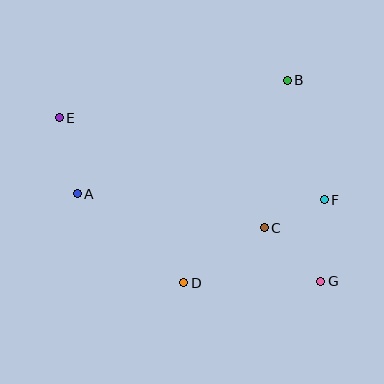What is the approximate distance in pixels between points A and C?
The distance between A and C is approximately 190 pixels.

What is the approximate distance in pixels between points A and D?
The distance between A and D is approximately 139 pixels.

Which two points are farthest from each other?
Points E and G are farthest from each other.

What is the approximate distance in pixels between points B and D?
The distance between B and D is approximately 227 pixels.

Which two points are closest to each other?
Points C and F are closest to each other.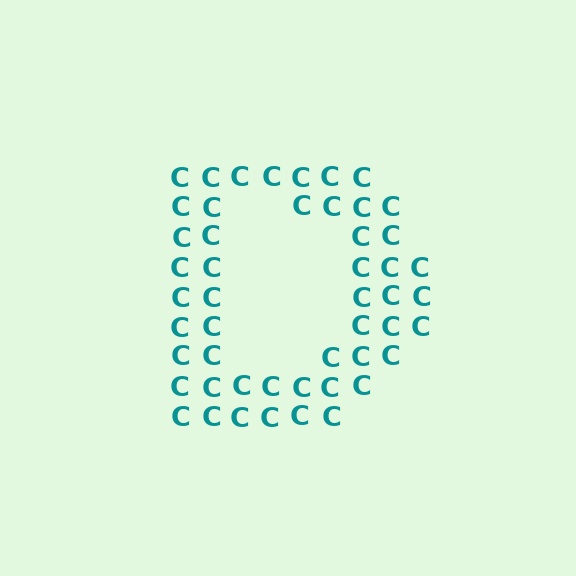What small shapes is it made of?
It is made of small letter C's.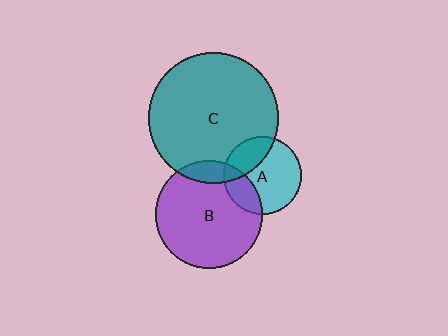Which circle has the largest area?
Circle C (teal).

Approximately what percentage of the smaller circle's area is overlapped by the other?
Approximately 10%.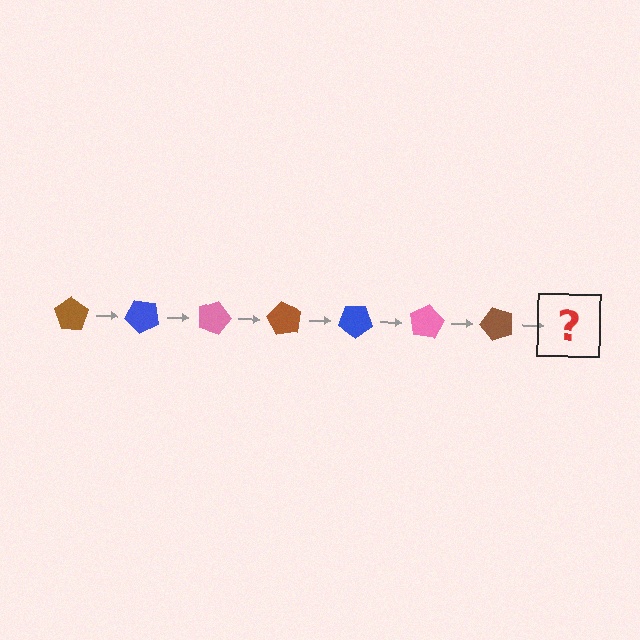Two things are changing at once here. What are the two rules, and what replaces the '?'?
The two rules are that it rotates 45 degrees each step and the color cycles through brown, blue, and pink. The '?' should be a blue pentagon, rotated 315 degrees from the start.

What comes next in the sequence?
The next element should be a blue pentagon, rotated 315 degrees from the start.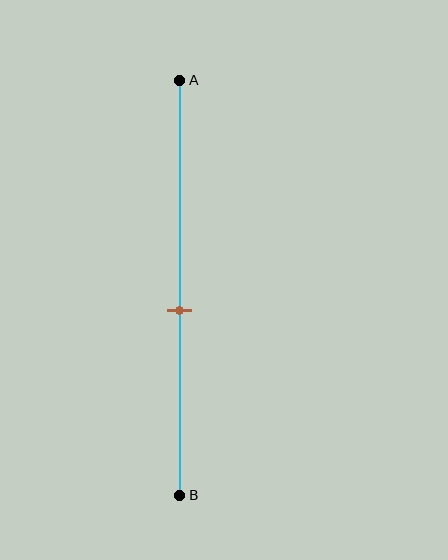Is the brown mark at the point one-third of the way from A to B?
No, the mark is at about 55% from A, not at the 33% one-third point.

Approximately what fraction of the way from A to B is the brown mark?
The brown mark is approximately 55% of the way from A to B.